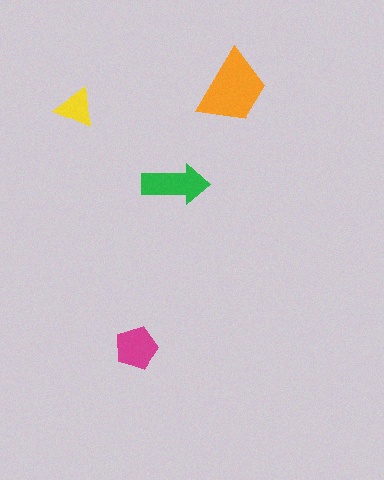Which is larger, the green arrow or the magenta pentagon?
The green arrow.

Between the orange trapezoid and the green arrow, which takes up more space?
The orange trapezoid.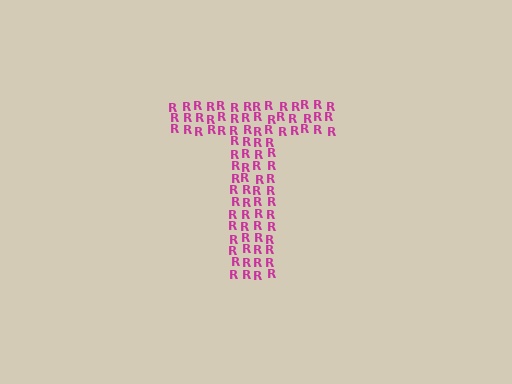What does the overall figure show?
The overall figure shows the letter T.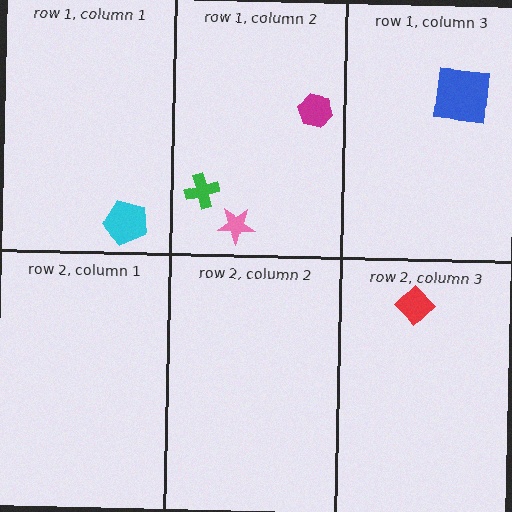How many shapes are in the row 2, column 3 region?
1.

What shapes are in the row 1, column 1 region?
The cyan pentagon.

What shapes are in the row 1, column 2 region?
The magenta hexagon, the pink star, the green cross.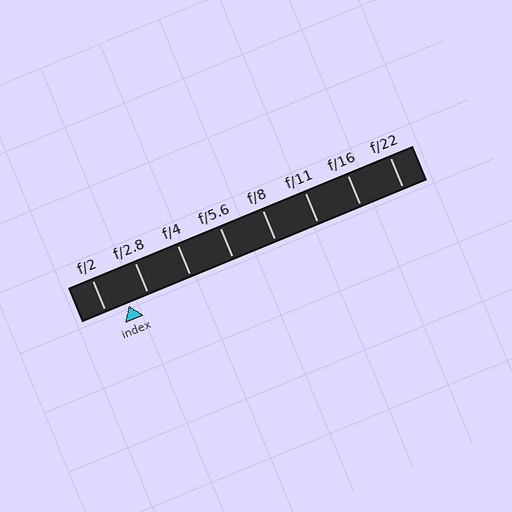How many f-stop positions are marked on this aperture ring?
There are 8 f-stop positions marked.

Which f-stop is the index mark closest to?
The index mark is closest to f/2.8.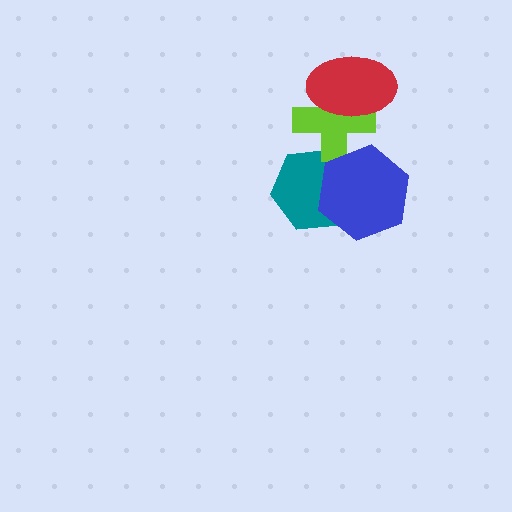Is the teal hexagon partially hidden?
Yes, it is partially covered by another shape.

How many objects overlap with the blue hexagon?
2 objects overlap with the blue hexagon.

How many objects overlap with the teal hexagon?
2 objects overlap with the teal hexagon.